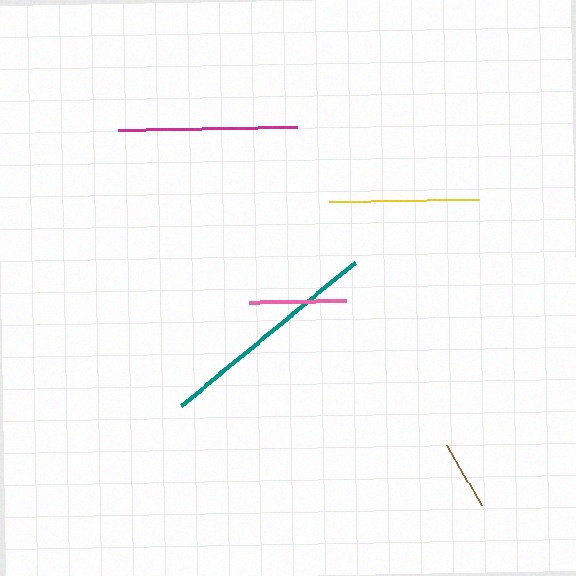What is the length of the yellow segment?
The yellow segment is approximately 150 pixels long.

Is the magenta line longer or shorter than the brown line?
The magenta line is longer than the brown line.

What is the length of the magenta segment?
The magenta segment is approximately 179 pixels long.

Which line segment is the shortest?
The brown line is the shortest at approximately 69 pixels.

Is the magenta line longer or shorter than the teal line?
The teal line is longer than the magenta line.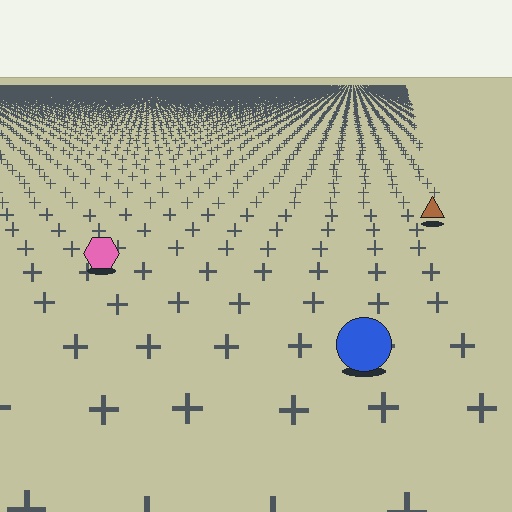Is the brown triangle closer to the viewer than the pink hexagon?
No. The pink hexagon is closer — you can tell from the texture gradient: the ground texture is coarser near it.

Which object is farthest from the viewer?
The brown triangle is farthest from the viewer. It appears smaller and the ground texture around it is denser.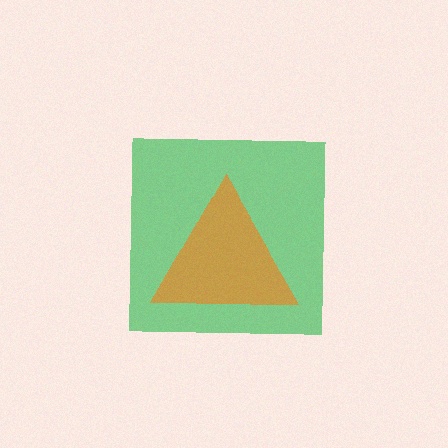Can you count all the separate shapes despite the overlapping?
Yes, there are 2 separate shapes.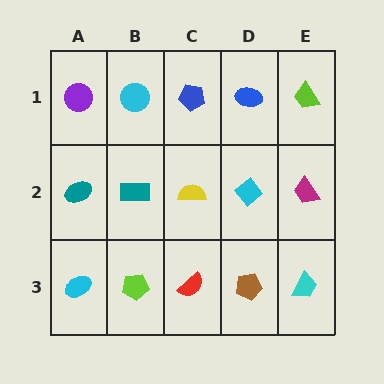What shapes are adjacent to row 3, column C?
A yellow semicircle (row 2, column C), a lime pentagon (row 3, column B), a brown pentagon (row 3, column D).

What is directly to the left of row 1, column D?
A blue pentagon.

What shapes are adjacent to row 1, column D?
A cyan diamond (row 2, column D), a blue pentagon (row 1, column C), a lime trapezoid (row 1, column E).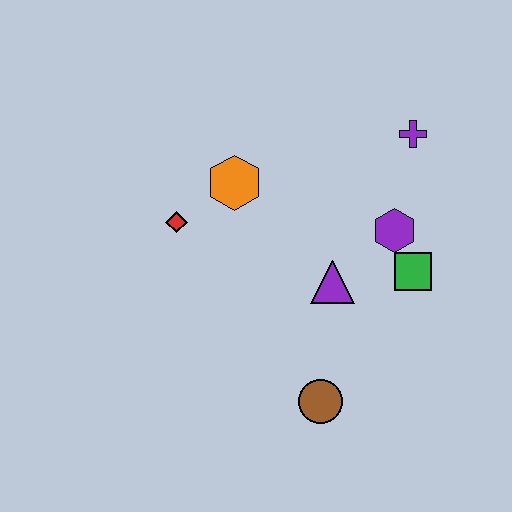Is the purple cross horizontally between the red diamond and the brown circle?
No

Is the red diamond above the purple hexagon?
Yes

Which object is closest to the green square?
The purple hexagon is closest to the green square.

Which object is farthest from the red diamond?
The purple cross is farthest from the red diamond.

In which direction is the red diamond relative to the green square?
The red diamond is to the left of the green square.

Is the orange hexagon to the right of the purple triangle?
No